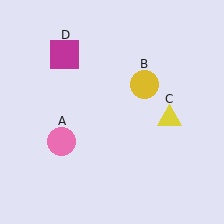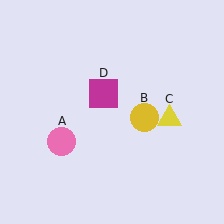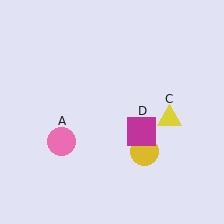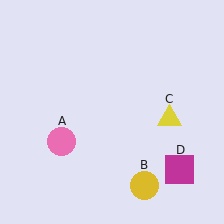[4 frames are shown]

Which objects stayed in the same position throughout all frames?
Pink circle (object A) and yellow triangle (object C) remained stationary.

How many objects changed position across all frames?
2 objects changed position: yellow circle (object B), magenta square (object D).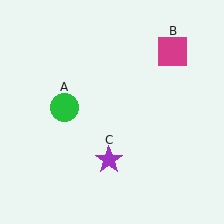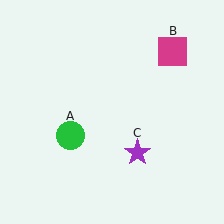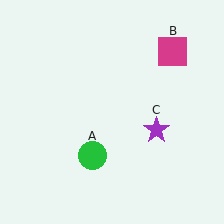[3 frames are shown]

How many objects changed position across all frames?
2 objects changed position: green circle (object A), purple star (object C).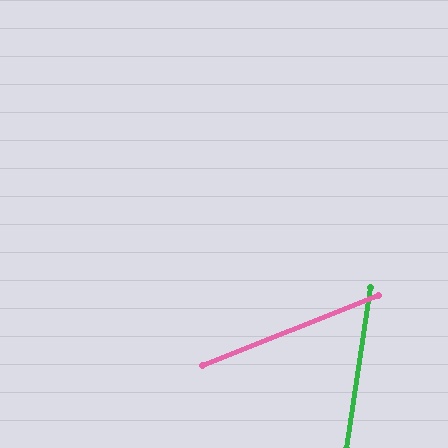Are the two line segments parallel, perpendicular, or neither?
Neither parallel nor perpendicular — they differ by about 60°.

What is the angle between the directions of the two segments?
Approximately 60 degrees.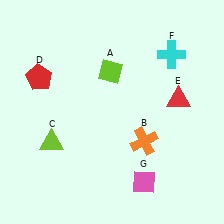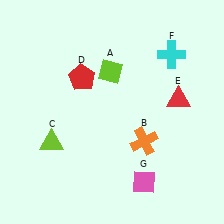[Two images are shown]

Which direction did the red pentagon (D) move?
The red pentagon (D) moved right.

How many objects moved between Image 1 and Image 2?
1 object moved between the two images.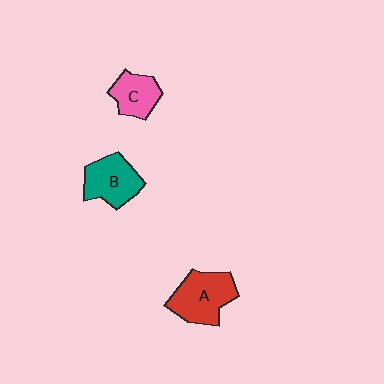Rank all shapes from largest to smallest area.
From largest to smallest: A (red), B (teal), C (pink).